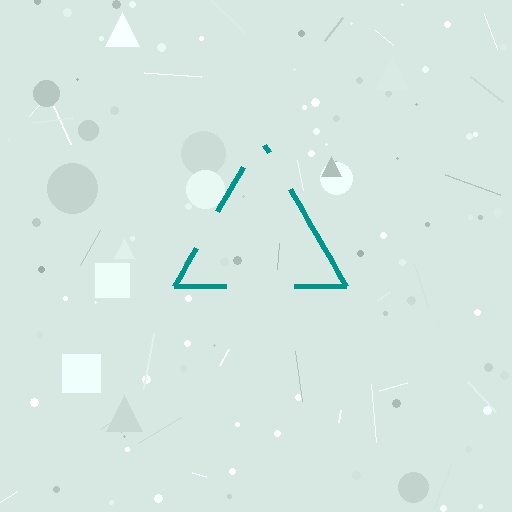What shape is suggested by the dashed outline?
The dashed outline suggests a triangle.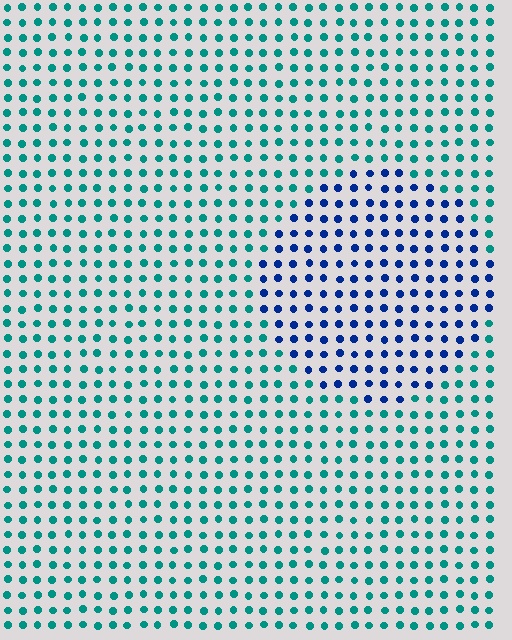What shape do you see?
I see a circle.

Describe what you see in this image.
The image is filled with small teal elements in a uniform arrangement. A circle-shaped region is visible where the elements are tinted to a slightly different hue, forming a subtle color boundary.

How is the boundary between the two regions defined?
The boundary is defined purely by a slight shift in hue (about 50 degrees). Spacing, size, and orientation are identical on both sides.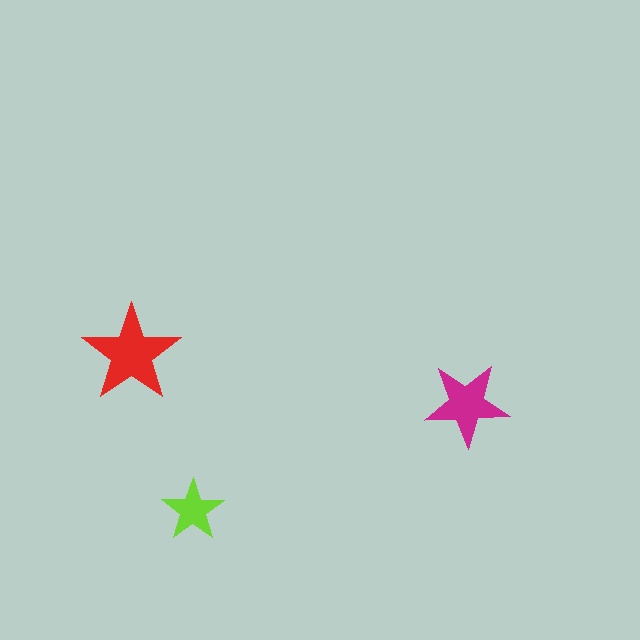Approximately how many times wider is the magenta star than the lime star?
About 1.5 times wider.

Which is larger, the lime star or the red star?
The red one.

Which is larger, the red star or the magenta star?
The red one.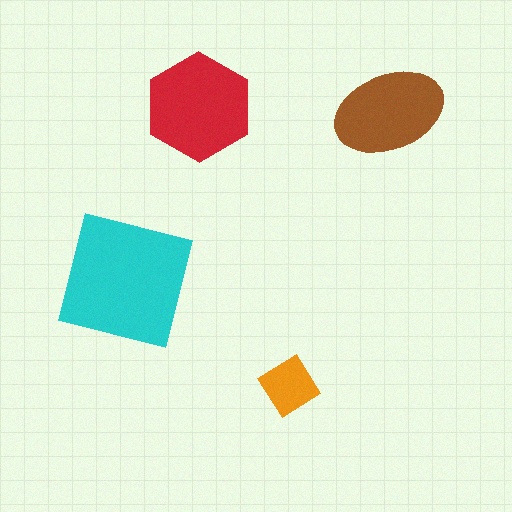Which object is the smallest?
The orange diamond.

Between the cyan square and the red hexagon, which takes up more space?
The cyan square.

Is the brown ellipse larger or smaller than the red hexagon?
Smaller.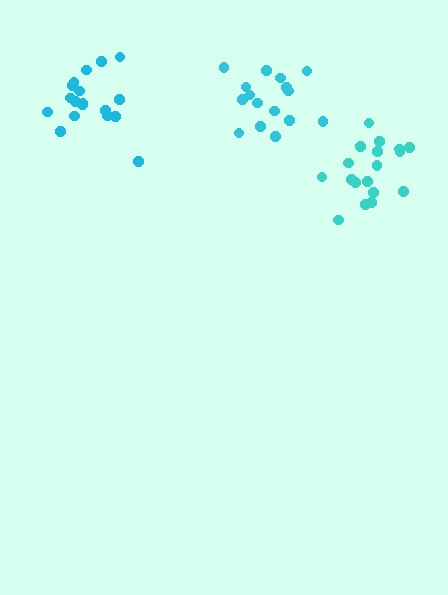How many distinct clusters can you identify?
There are 3 distinct clusters.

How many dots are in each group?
Group 1: 19 dots, Group 2: 18 dots, Group 3: 16 dots (53 total).